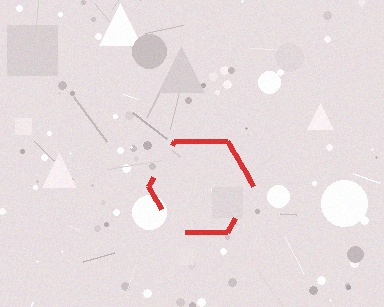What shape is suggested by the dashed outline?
The dashed outline suggests a hexagon.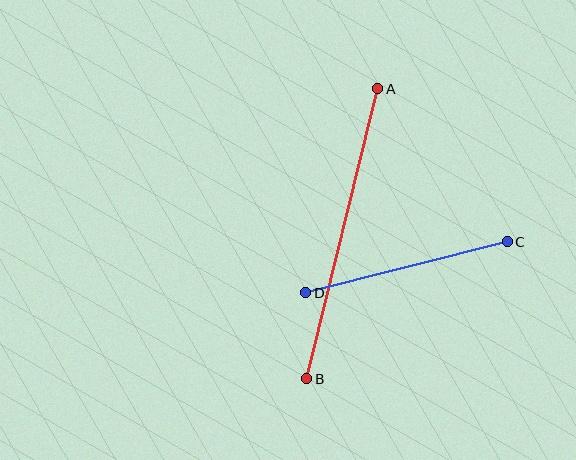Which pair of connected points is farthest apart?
Points A and B are farthest apart.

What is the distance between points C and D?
The distance is approximately 208 pixels.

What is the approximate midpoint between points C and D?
The midpoint is at approximately (407, 267) pixels.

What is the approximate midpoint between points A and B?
The midpoint is at approximately (342, 234) pixels.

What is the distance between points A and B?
The distance is approximately 299 pixels.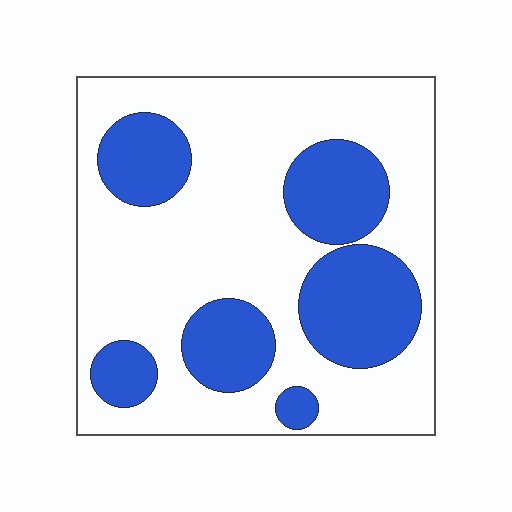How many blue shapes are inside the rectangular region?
6.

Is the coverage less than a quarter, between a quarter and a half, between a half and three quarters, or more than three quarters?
Between a quarter and a half.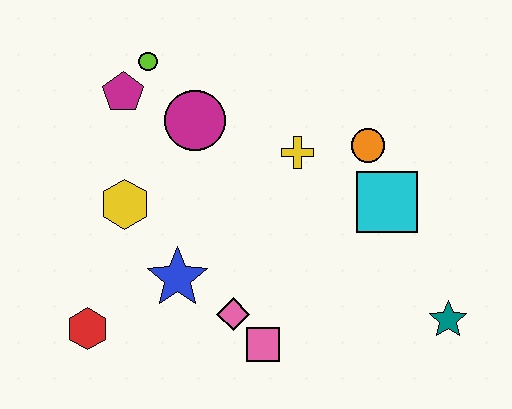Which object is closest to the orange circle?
The cyan square is closest to the orange circle.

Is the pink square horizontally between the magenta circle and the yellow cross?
Yes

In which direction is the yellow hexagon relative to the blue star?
The yellow hexagon is above the blue star.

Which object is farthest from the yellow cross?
The red hexagon is farthest from the yellow cross.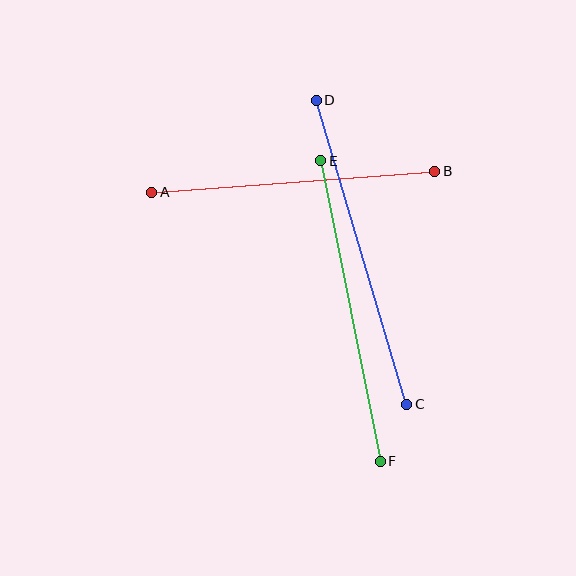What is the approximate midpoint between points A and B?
The midpoint is at approximately (293, 182) pixels.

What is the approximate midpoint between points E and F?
The midpoint is at approximately (350, 311) pixels.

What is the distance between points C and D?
The distance is approximately 317 pixels.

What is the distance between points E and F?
The distance is approximately 306 pixels.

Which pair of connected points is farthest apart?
Points C and D are farthest apart.